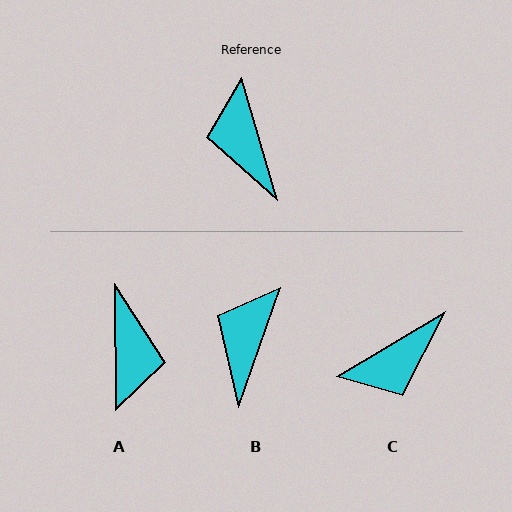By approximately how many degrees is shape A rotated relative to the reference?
Approximately 165 degrees counter-clockwise.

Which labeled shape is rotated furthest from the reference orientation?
A, about 165 degrees away.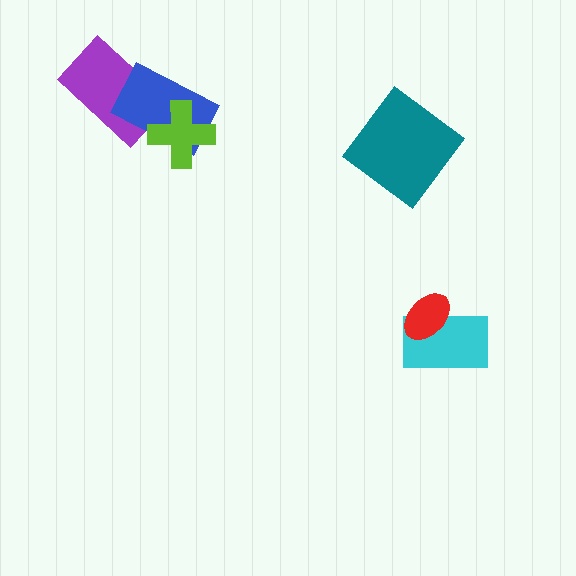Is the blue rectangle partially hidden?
Yes, it is partially covered by another shape.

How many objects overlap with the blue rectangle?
2 objects overlap with the blue rectangle.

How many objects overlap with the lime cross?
1 object overlaps with the lime cross.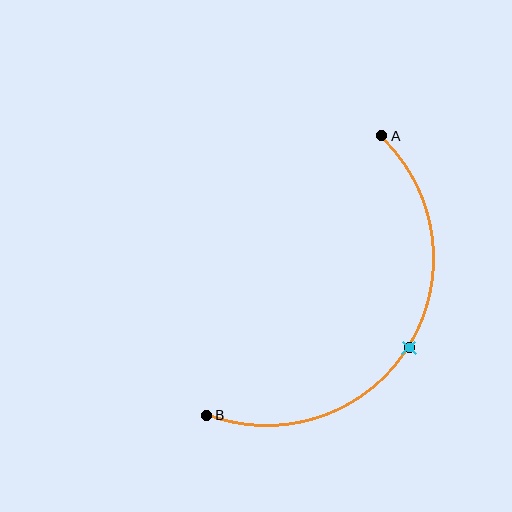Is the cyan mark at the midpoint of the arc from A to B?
Yes. The cyan mark lies on the arc at equal arc-length from both A and B — it is the arc midpoint.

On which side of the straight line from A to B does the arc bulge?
The arc bulges to the right of the straight line connecting A and B.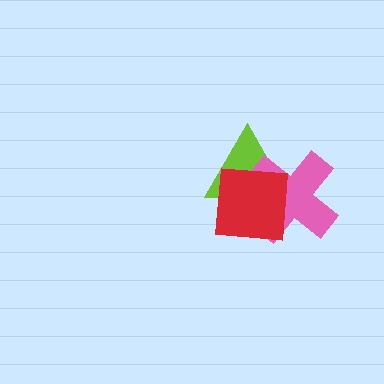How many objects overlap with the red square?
2 objects overlap with the red square.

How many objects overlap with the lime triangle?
2 objects overlap with the lime triangle.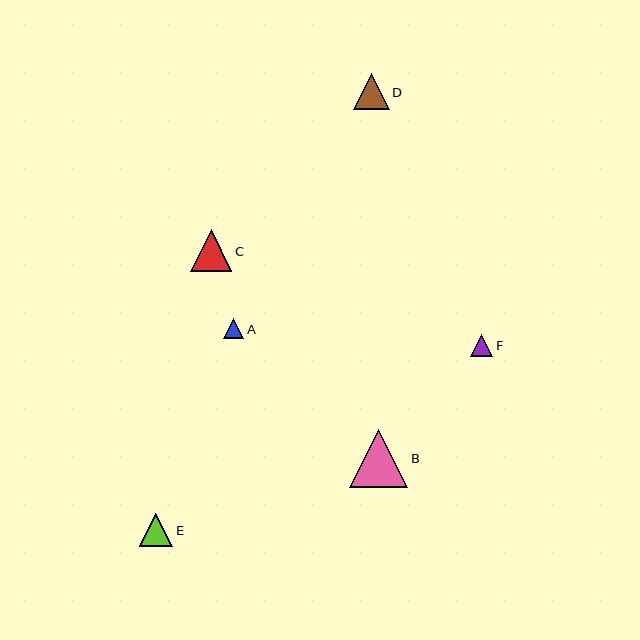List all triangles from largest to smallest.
From largest to smallest: B, C, D, E, F, A.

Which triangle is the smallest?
Triangle A is the smallest with a size of approximately 20 pixels.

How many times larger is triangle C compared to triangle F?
Triangle C is approximately 1.9 times the size of triangle F.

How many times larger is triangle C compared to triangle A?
Triangle C is approximately 2.1 times the size of triangle A.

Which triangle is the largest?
Triangle B is the largest with a size of approximately 58 pixels.